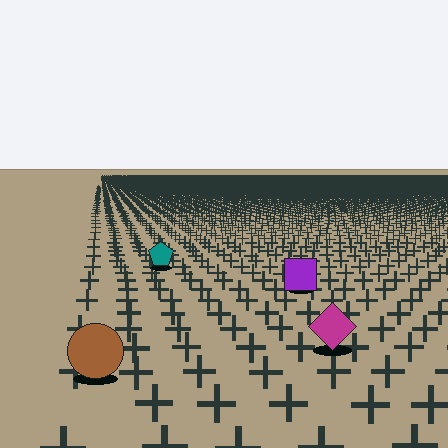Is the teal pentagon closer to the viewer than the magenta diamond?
No. The magenta diamond is closer — you can tell from the texture gradient: the ground texture is coarser near it.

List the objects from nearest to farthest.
From nearest to farthest: the brown circle, the magenta diamond, the purple square, the teal pentagon.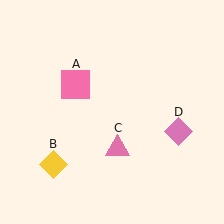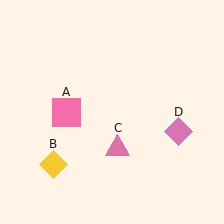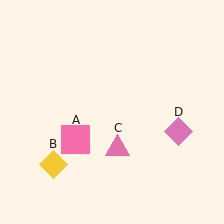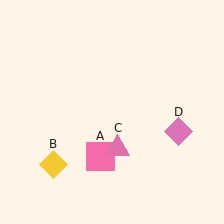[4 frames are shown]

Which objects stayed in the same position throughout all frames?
Yellow diamond (object B) and pink triangle (object C) and pink diamond (object D) remained stationary.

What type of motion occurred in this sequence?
The pink square (object A) rotated counterclockwise around the center of the scene.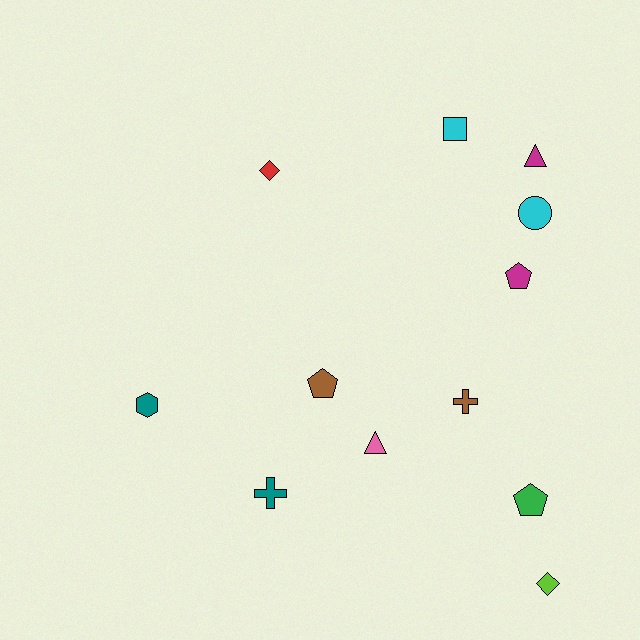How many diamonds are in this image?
There are 2 diamonds.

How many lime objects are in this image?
There is 1 lime object.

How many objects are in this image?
There are 12 objects.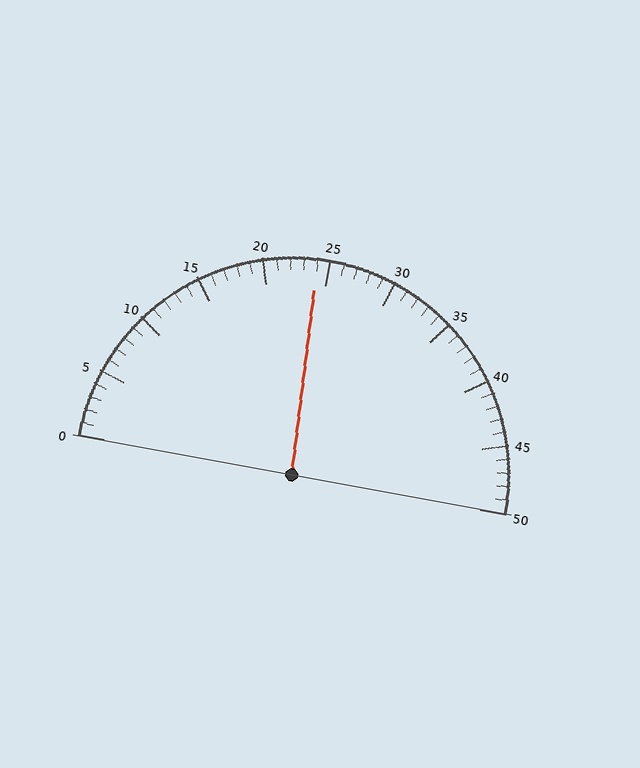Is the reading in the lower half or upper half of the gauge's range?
The reading is in the lower half of the range (0 to 50).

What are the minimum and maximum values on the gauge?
The gauge ranges from 0 to 50.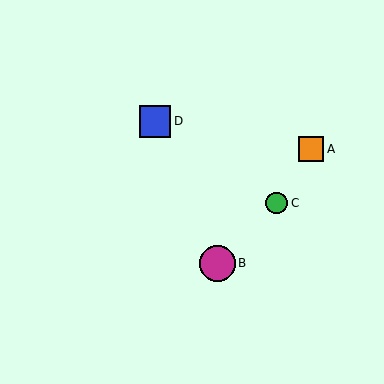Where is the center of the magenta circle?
The center of the magenta circle is at (217, 263).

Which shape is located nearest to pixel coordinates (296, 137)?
The orange square (labeled A) at (311, 149) is nearest to that location.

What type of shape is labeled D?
Shape D is a blue square.